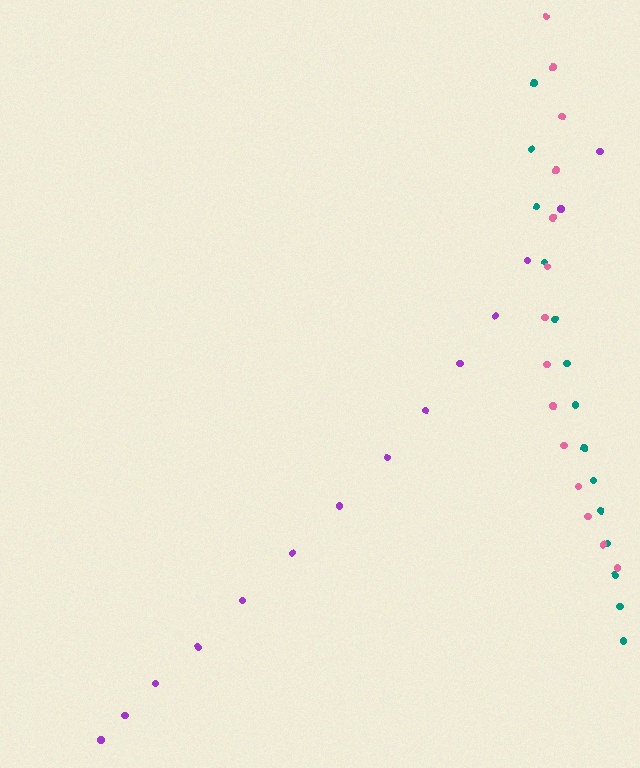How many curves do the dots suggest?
There are 3 distinct paths.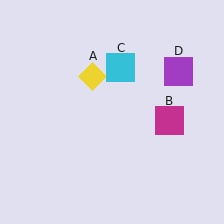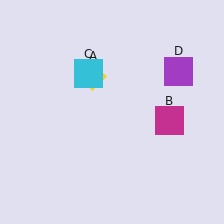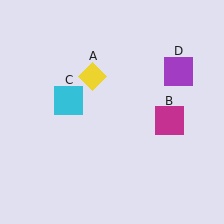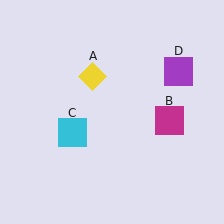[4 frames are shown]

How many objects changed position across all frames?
1 object changed position: cyan square (object C).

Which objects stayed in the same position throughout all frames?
Yellow diamond (object A) and magenta square (object B) and purple square (object D) remained stationary.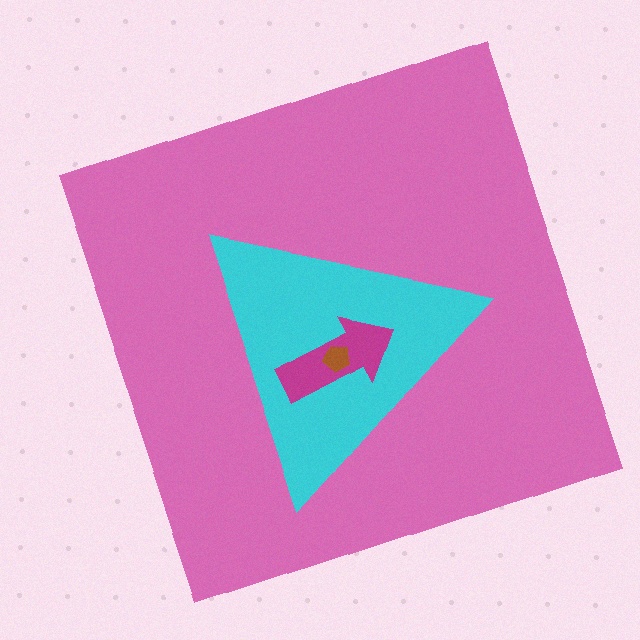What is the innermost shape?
The brown pentagon.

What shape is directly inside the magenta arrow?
The brown pentagon.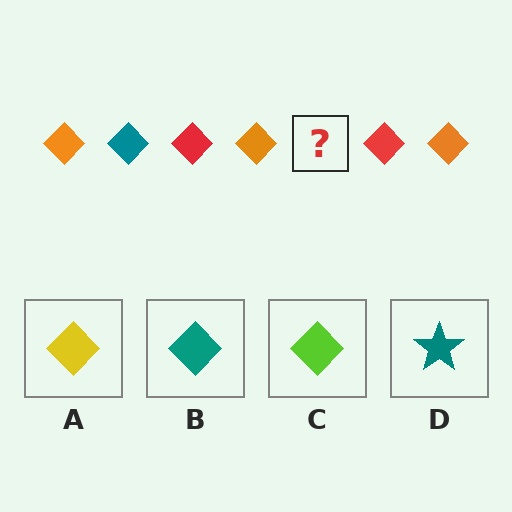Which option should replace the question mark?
Option B.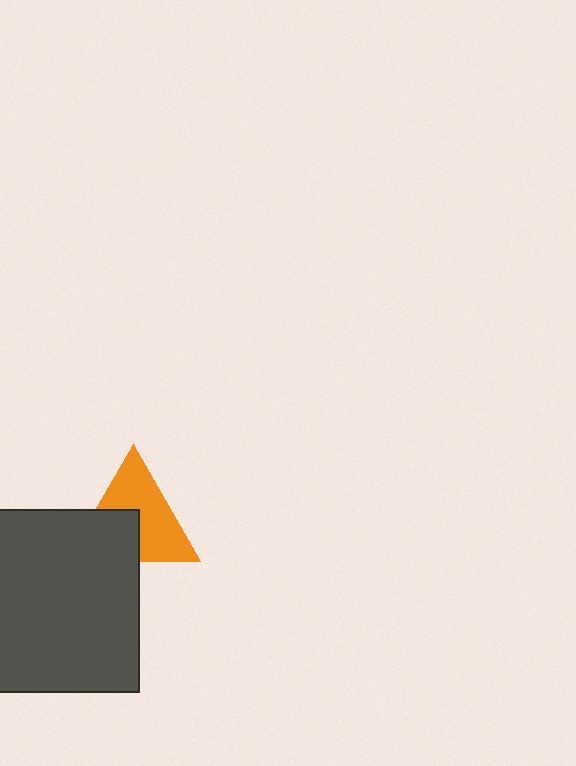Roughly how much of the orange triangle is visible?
About half of it is visible (roughly 61%).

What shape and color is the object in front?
The object in front is a dark gray square.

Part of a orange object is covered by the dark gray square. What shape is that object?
It is a triangle.